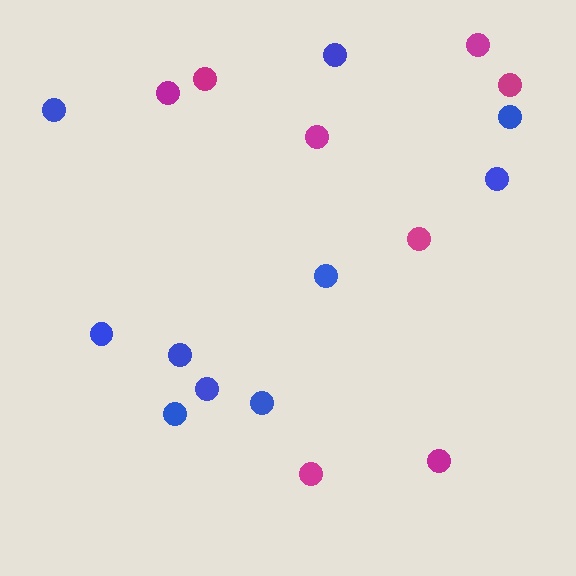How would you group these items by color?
There are 2 groups: one group of blue circles (10) and one group of magenta circles (8).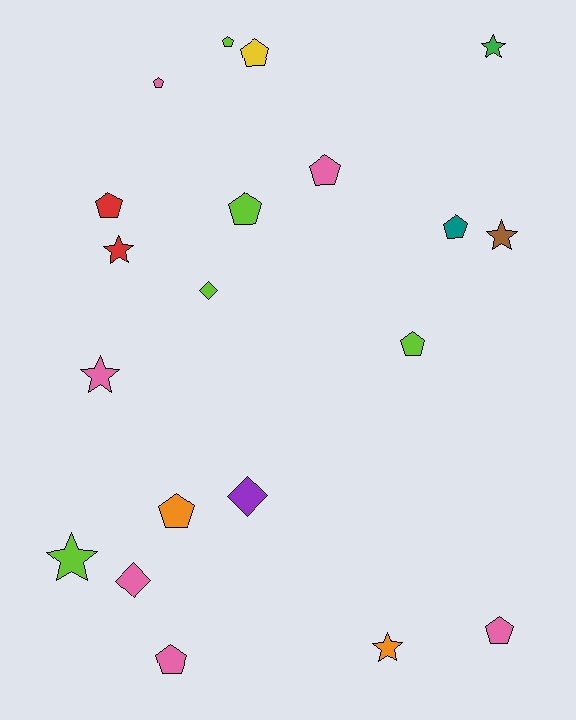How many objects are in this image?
There are 20 objects.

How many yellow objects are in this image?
There is 1 yellow object.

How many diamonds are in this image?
There are 3 diamonds.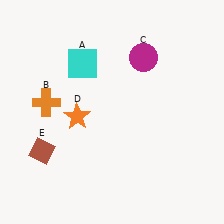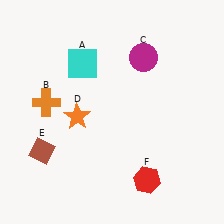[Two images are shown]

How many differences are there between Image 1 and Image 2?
There is 1 difference between the two images.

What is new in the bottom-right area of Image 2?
A red hexagon (F) was added in the bottom-right area of Image 2.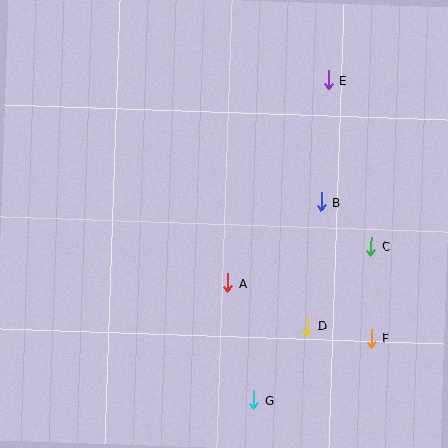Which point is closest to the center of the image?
Point A at (228, 283) is closest to the center.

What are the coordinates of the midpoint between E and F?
The midpoint between E and F is at (350, 209).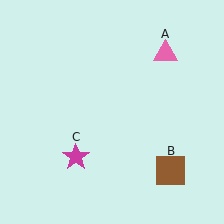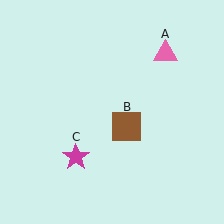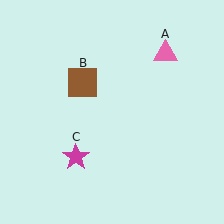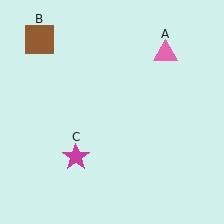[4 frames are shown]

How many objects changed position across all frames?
1 object changed position: brown square (object B).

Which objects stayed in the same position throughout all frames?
Pink triangle (object A) and magenta star (object C) remained stationary.